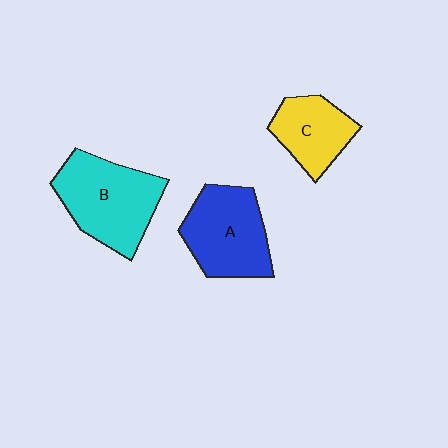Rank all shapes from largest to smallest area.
From largest to smallest: B (cyan), A (blue), C (yellow).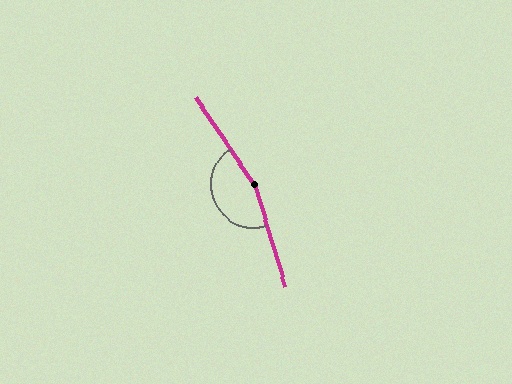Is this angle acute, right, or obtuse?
It is obtuse.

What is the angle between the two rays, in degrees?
Approximately 163 degrees.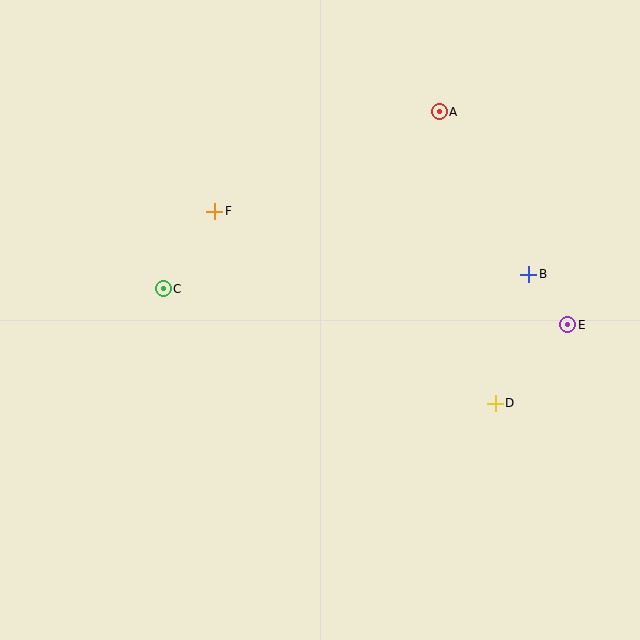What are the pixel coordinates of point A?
Point A is at (439, 112).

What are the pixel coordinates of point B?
Point B is at (528, 274).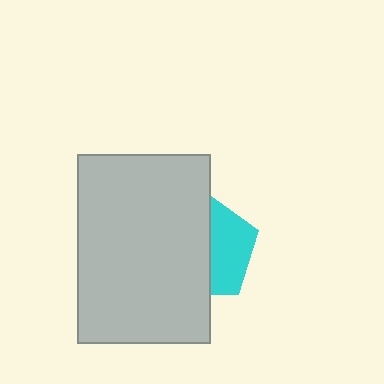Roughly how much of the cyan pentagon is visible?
A small part of it is visible (roughly 41%).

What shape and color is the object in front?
The object in front is a light gray rectangle.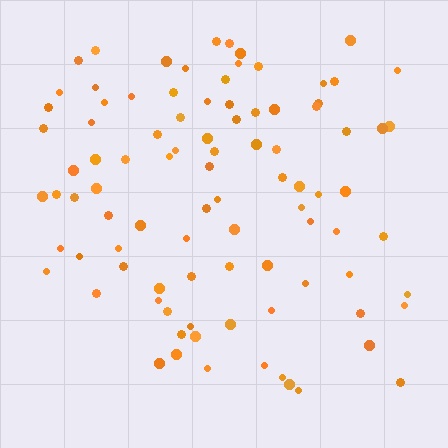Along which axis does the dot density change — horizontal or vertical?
Vertical.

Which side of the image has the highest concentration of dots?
The top.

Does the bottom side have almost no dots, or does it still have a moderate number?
Still a moderate number, just noticeably fewer than the top.